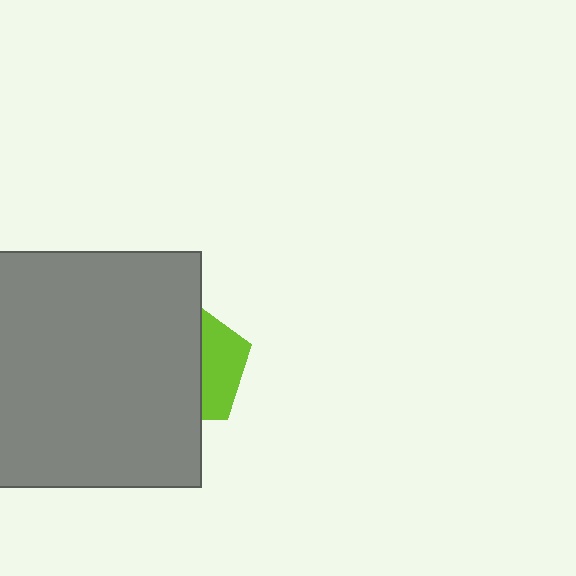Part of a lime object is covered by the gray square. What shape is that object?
It is a pentagon.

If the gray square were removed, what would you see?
You would see the complete lime pentagon.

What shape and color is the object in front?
The object in front is a gray square.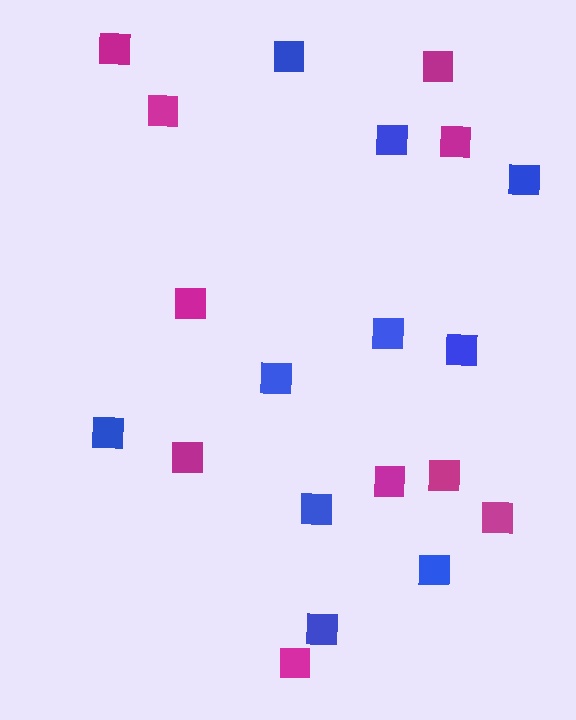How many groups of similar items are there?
There are 2 groups: one group of magenta squares (10) and one group of blue squares (10).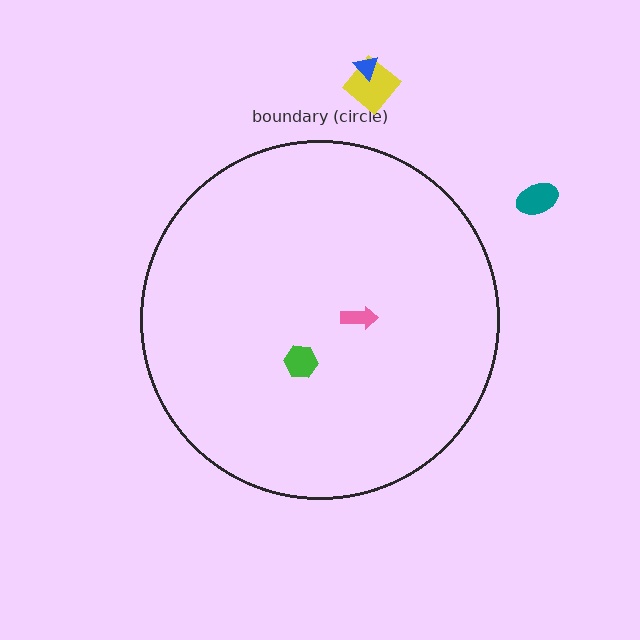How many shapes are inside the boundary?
2 inside, 3 outside.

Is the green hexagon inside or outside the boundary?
Inside.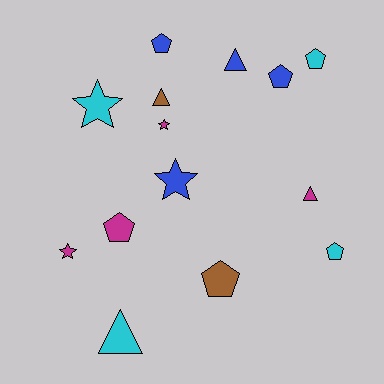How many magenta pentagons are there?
There is 1 magenta pentagon.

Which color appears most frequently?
Cyan, with 4 objects.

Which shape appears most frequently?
Pentagon, with 6 objects.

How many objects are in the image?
There are 14 objects.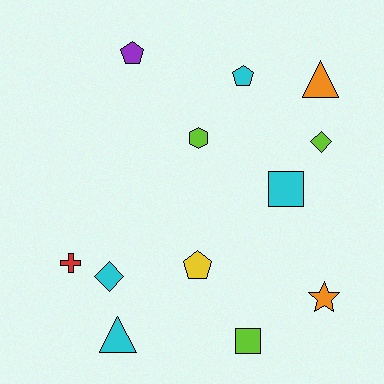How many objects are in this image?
There are 12 objects.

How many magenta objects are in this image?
There are no magenta objects.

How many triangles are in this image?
There are 2 triangles.